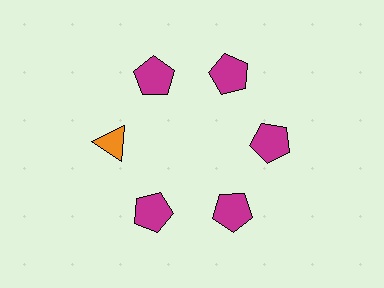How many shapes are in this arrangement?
There are 6 shapes arranged in a ring pattern.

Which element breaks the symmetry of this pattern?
The orange triangle at roughly the 9 o'clock position breaks the symmetry. All other shapes are magenta pentagons.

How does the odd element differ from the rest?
It differs in both color (orange instead of magenta) and shape (triangle instead of pentagon).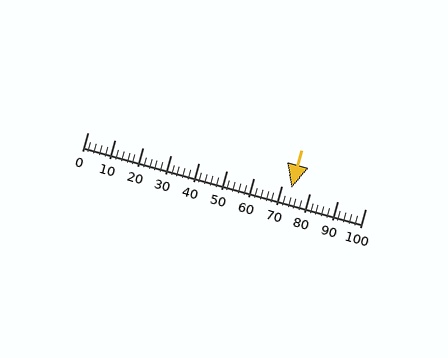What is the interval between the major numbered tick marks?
The major tick marks are spaced 10 units apart.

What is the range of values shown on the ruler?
The ruler shows values from 0 to 100.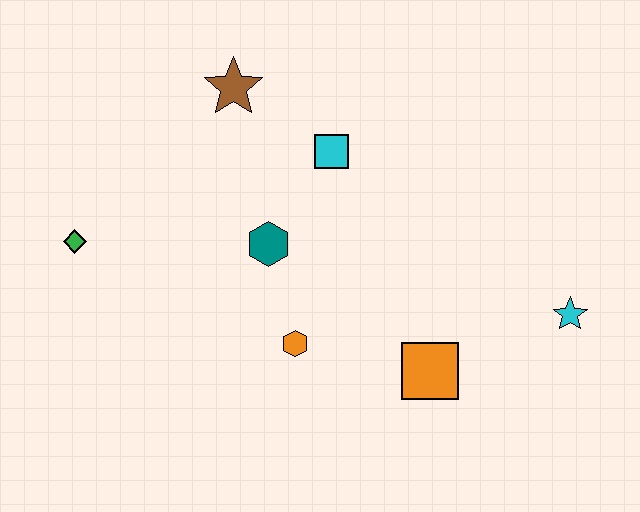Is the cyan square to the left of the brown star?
No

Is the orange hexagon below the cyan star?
Yes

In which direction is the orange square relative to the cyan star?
The orange square is to the left of the cyan star.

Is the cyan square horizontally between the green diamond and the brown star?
No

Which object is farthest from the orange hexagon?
The cyan star is farthest from the orange hexagon.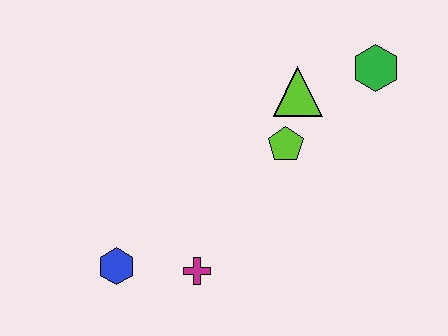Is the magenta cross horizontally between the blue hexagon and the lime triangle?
Yes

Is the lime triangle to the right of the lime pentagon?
Yes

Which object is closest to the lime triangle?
The lime pentagon is closest to the lime triangle.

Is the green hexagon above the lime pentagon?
Yes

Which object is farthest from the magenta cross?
The green hexagon is farthest from the magenta cross.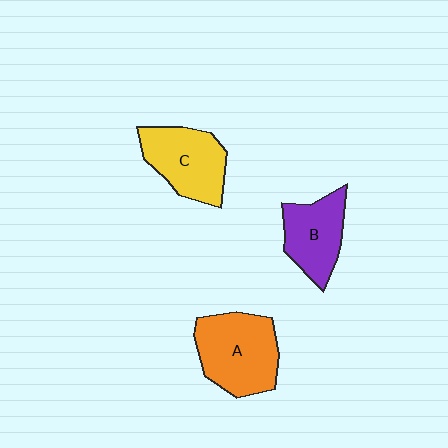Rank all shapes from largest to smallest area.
From largest to smallest: A (orange), C (yellow), B (purple).